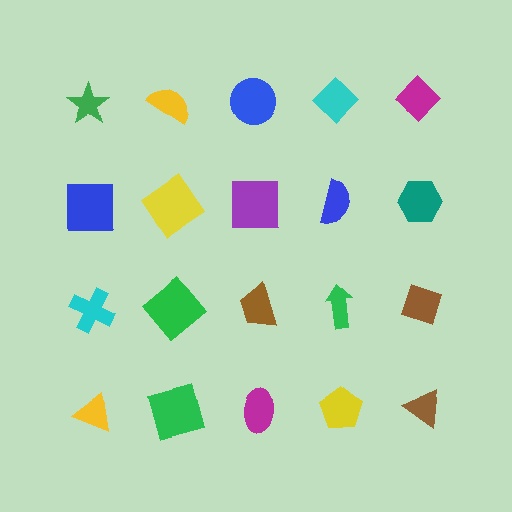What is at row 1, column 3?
A blue circle.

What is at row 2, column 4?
A blue semicircle.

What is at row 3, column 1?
A cyan cross.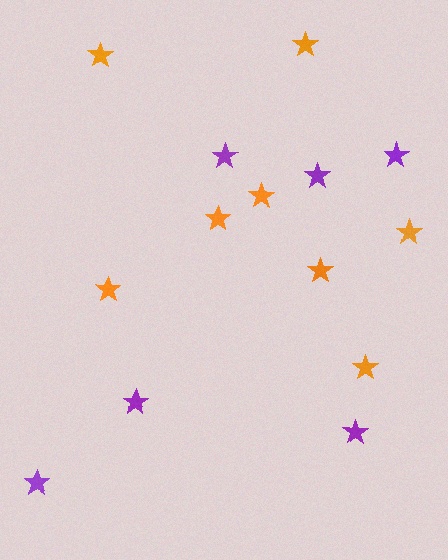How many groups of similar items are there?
There are 2 groups: one group of orange stars (8) and one group of purple stars (6).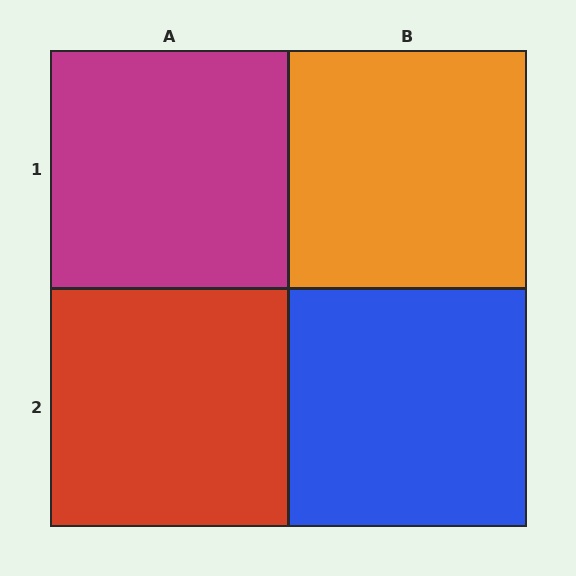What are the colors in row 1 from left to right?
Magenta, orange.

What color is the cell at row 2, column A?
Red.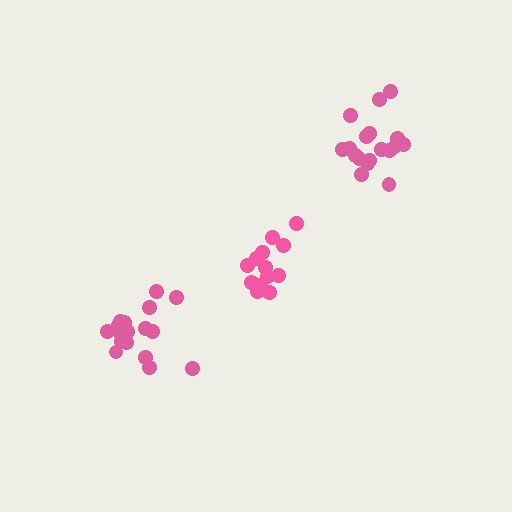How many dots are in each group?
Group 1: 13 dots, Group 2: 18 dots, Group 3: 17 dots (48 total).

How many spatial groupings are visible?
There are 3 spatial groupings.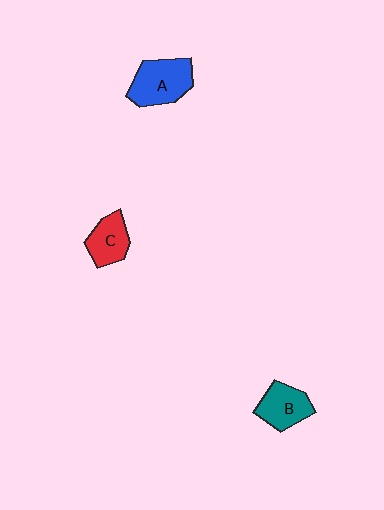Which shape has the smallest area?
Shape C (red).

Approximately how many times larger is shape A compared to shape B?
Approximately 1.3 times.